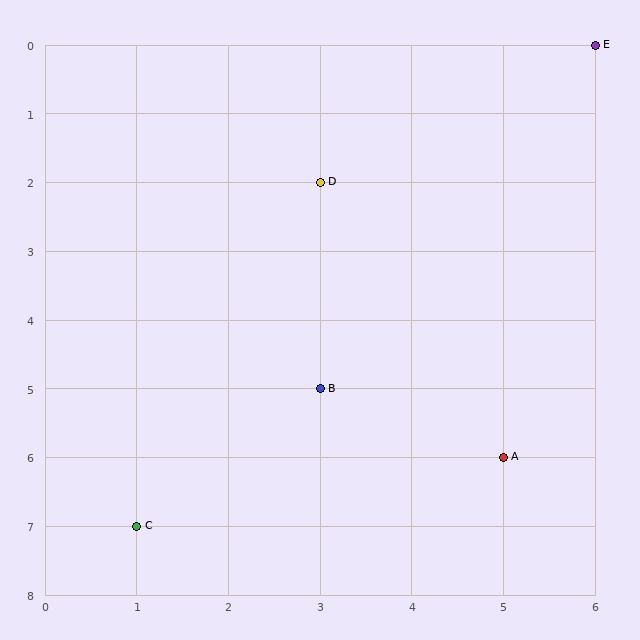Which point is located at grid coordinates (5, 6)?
Point A is at (5, 6).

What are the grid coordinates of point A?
Point A is at grid coordinates (5, 6).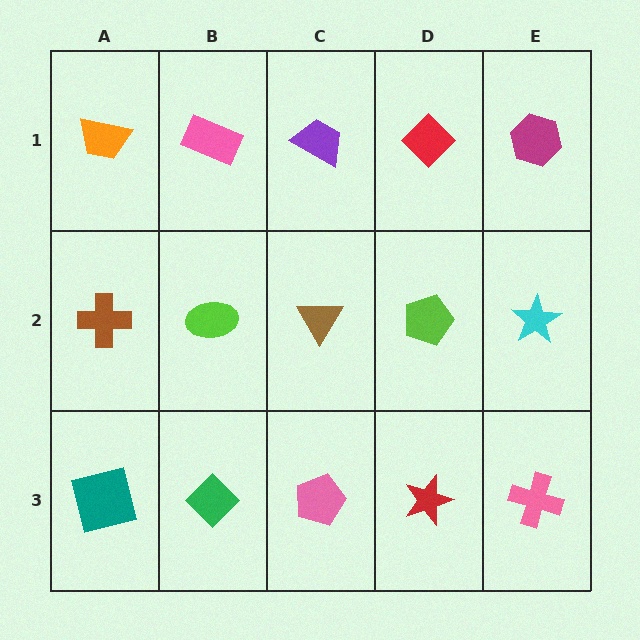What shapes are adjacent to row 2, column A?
An orange trapezoid (row 1, column A), a teal square (row 3, column A), a lime ellipse (row 2, column B).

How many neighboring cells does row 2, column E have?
3.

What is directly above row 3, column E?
A cyan star.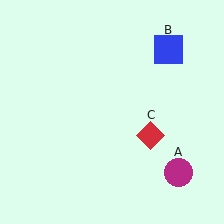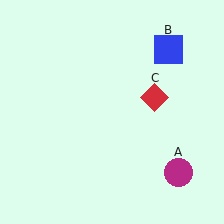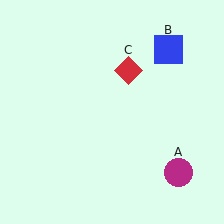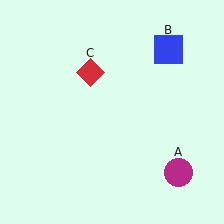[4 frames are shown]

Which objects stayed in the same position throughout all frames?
Magenta circle (object A) and blue square (object B) remained stationary.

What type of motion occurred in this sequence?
The red diamond (object C) rotated counterclockwise around the center of the scene.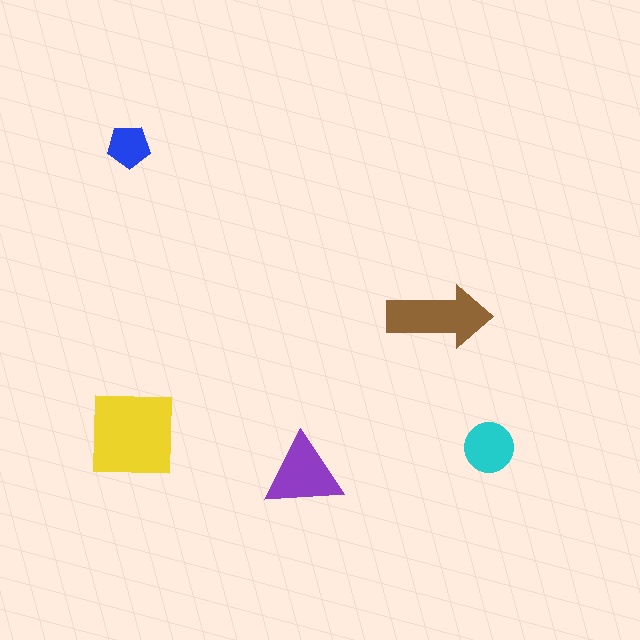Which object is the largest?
The yellow square.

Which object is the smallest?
The blue pentagon.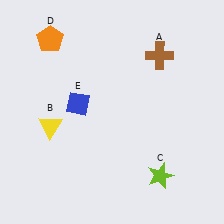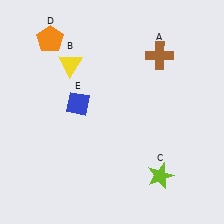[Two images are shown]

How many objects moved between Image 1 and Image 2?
1 object moved between the two images.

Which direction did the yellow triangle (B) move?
The yellow triangle (B) moved up.